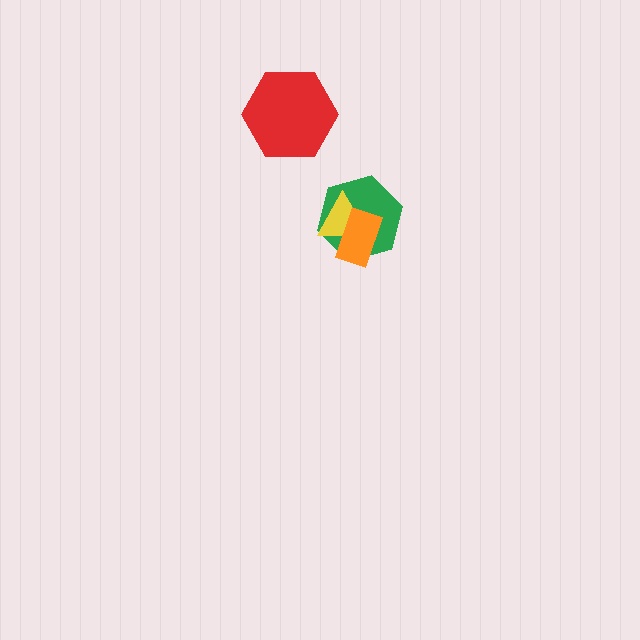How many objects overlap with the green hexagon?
2 objects overlap with the green hexagon.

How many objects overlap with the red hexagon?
0 objects overlap with the red hexagon.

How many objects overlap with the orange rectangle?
2 objects overlap with the orange rectangle.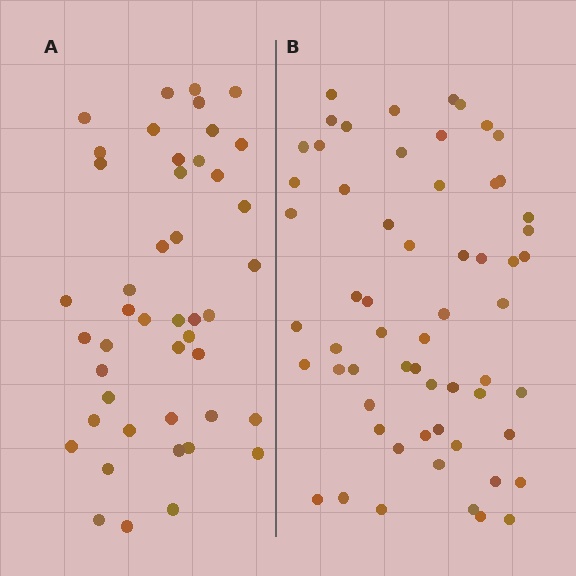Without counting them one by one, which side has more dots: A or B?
Region B (the right region) has more dots.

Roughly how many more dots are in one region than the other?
Region B has approximately 15 more dots than region A.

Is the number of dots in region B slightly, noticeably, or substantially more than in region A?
Region B has noticeably more, but not dramatically so. The ratio is roughly 1.3 to 1.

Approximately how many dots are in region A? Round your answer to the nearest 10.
About 40 dots. (The exact count is 45, which rounds to 40.)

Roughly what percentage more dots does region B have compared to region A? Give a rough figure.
About 35% more.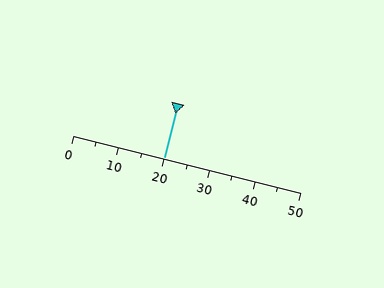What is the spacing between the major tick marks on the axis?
The major ticks are spaced 10 apart.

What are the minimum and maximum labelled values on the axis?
The axis runs from 0 to 50.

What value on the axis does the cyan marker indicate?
The marker indicates approximately 20.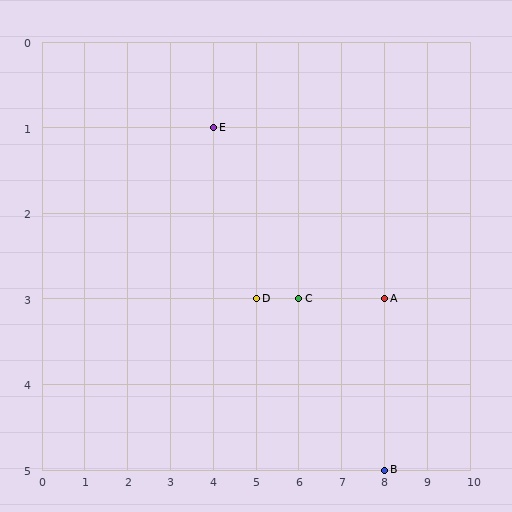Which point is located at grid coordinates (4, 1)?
Point E is at (4, 1).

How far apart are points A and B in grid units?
Points A and B are 2 rows apart.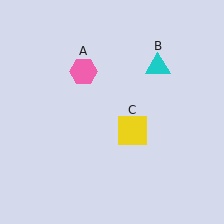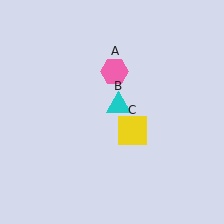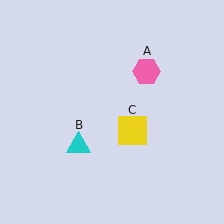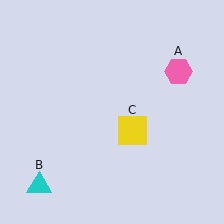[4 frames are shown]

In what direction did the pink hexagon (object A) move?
The pink hexagon (object A) moved right.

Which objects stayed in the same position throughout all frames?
Yellow square (object C) remained stationary.